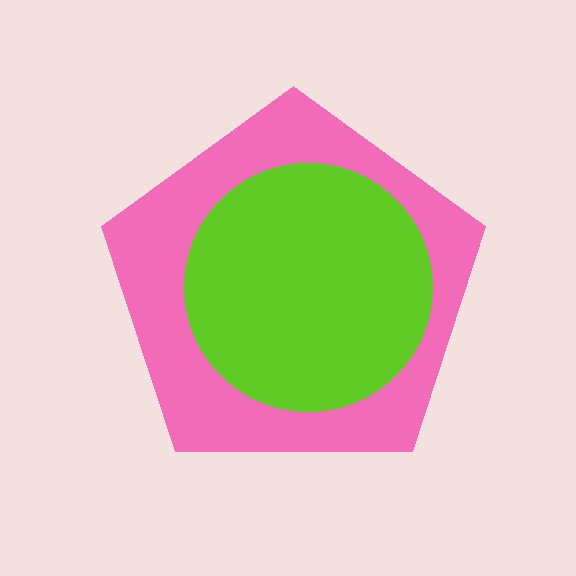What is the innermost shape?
The lime circle.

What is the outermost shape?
The pink pentagon.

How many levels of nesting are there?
2.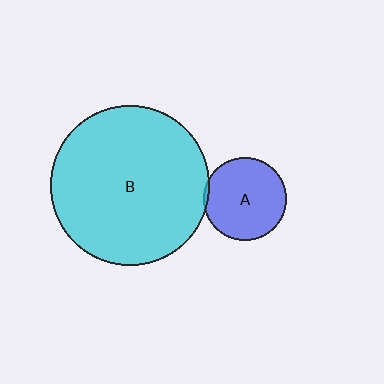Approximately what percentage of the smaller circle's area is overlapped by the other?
Approximately 5%.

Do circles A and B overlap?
Yes.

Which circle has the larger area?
Circle B (cyan).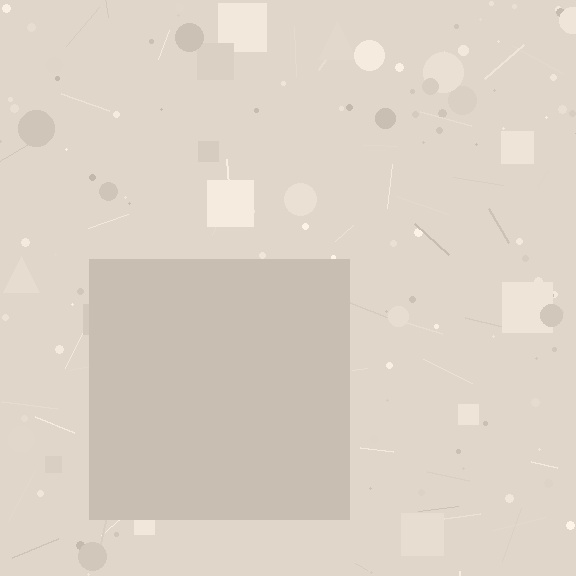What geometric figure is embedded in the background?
A square is embedded in the background.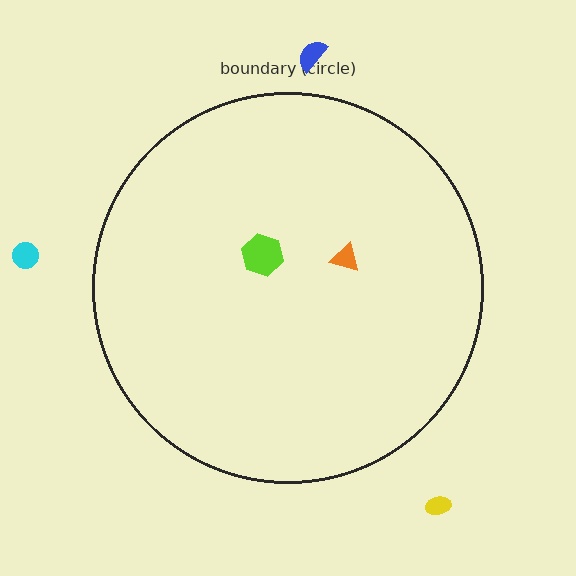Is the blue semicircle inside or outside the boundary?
Outside.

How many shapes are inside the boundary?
2 inside, 3 outside.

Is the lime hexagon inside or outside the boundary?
Inside.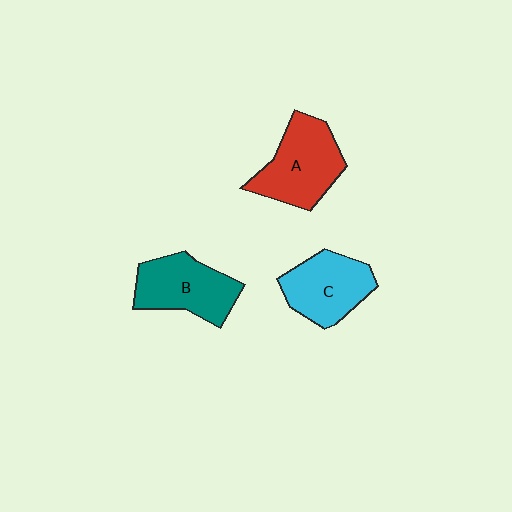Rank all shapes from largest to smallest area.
From largest to smallest: A (red), B (teal), C (cyan).